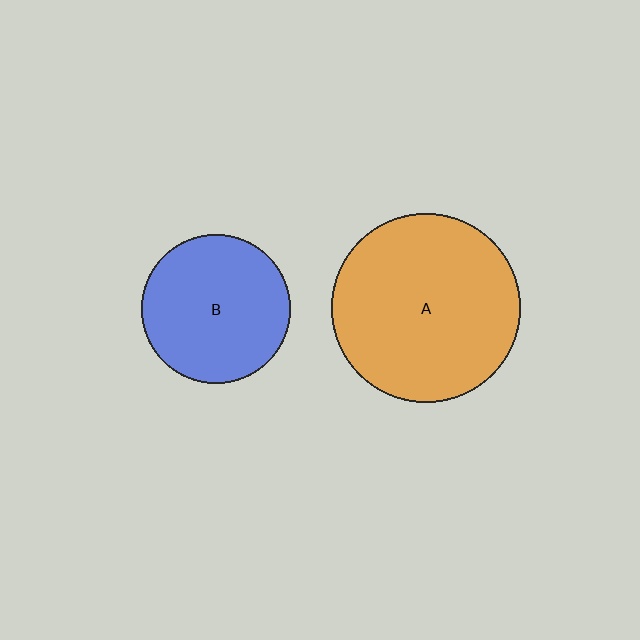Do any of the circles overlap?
No, none of the circles overlap.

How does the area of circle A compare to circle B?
Approximately 1.6 times.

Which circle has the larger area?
Circle A (orange).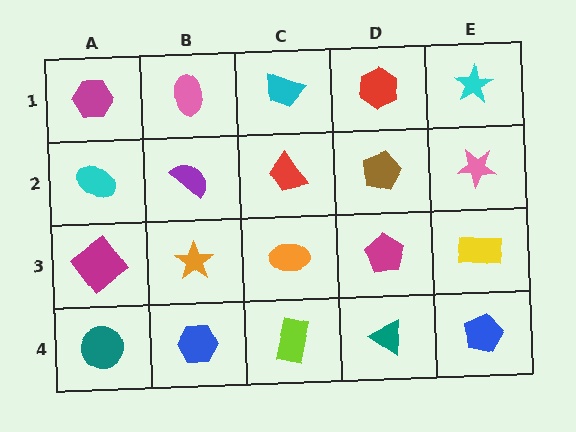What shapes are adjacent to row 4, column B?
An orange star (row 3, column B), a teal circle (row 4, column A), a lime rectangle (row 4, column C).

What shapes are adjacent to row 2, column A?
A magenta hexagon (row 1, column A), a magenta diamond (row 3, column A), a purple semicircle (row 2, column B).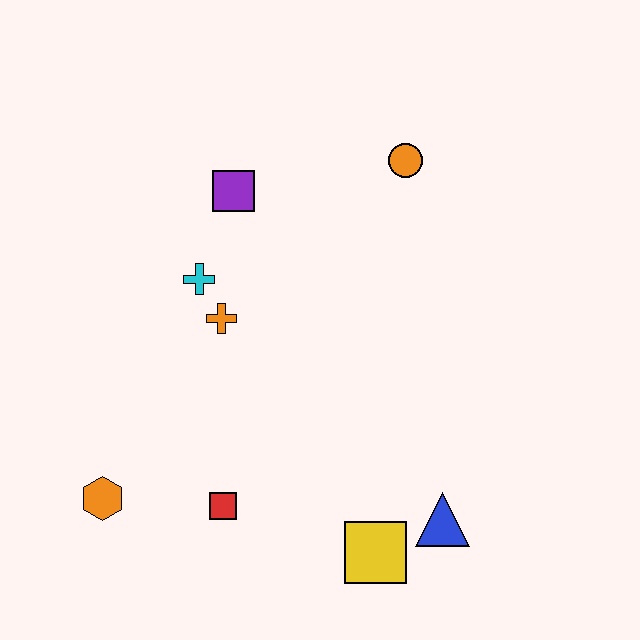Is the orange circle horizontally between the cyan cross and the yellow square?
No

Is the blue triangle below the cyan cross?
Yes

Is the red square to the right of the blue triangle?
No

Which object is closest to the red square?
The orange hexagon is closest to the red square.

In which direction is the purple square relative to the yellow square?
The purple square is above the yellow square.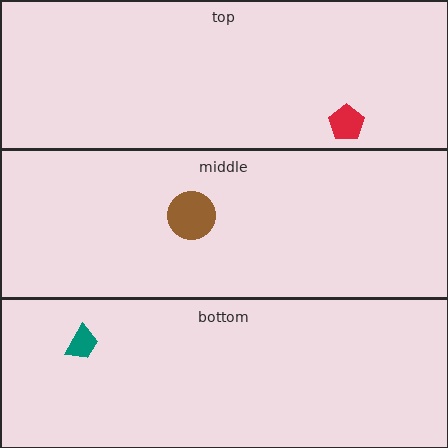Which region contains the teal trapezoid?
The bottom region.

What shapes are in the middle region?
The brown circle.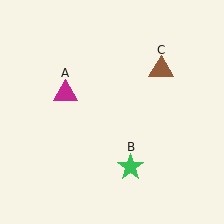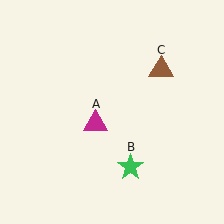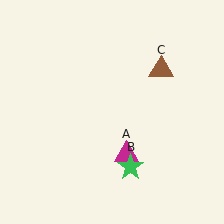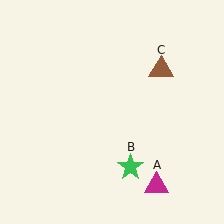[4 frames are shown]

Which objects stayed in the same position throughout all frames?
Green star (object B) and brown triangle (object C) remained stationary.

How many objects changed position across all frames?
1 object changed position: magenta triangle (object A).